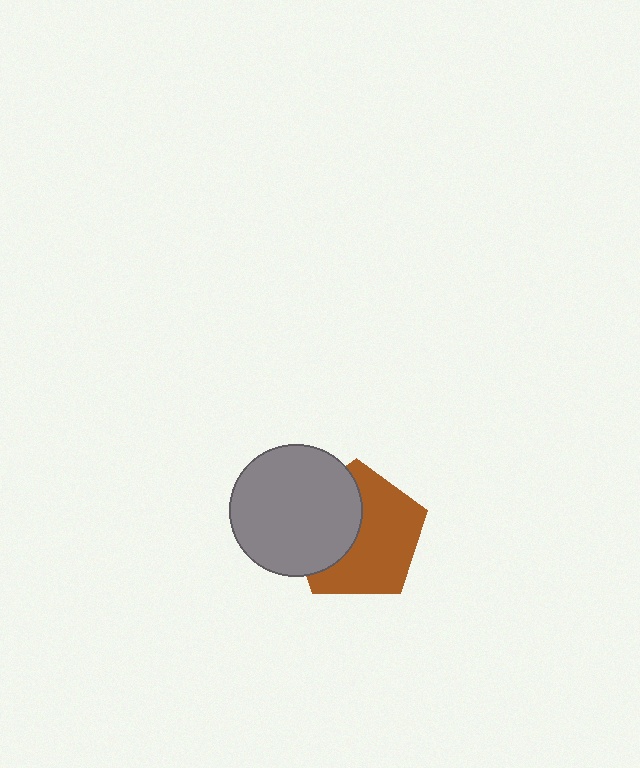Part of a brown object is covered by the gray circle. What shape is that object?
It is a pentagon.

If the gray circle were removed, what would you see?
You would see the complete brown pentagon.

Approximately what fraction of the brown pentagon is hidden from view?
Roughly 40% of the brown pentagon is hidden behind the gray circle.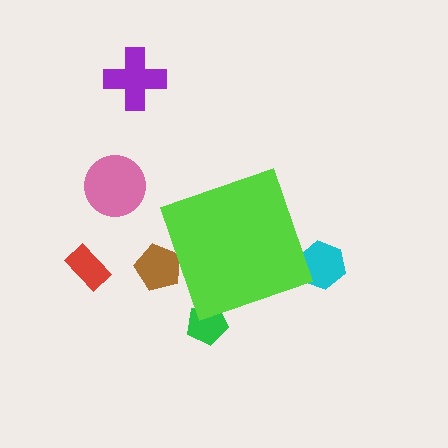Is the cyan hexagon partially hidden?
Yes, the cyan hexagon is partially hidden behind the lime diamond.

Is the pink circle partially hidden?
No, the pink circle is fully visible.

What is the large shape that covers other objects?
A lime diamond.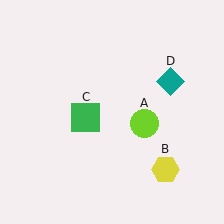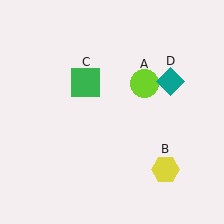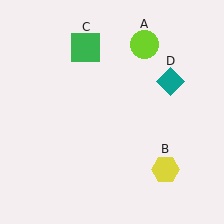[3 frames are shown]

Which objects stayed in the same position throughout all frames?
Yellow hexagon (object B) and teal diamond (object D) remained stationary.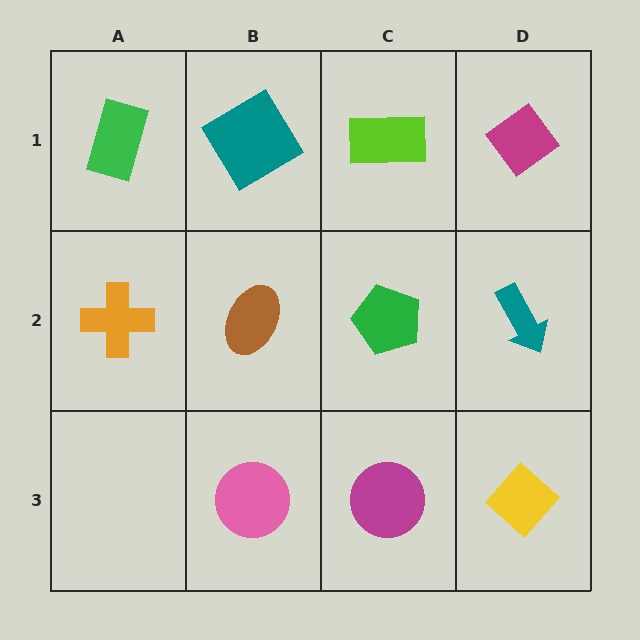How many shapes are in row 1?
4 shapes.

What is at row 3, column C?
A magenta circle.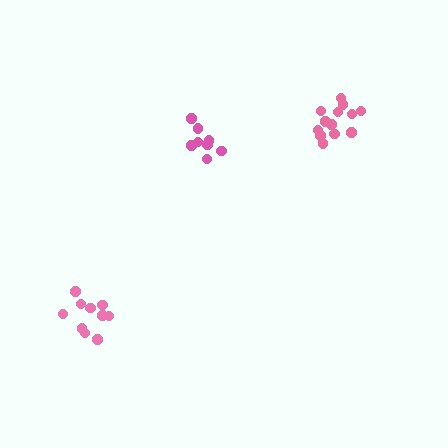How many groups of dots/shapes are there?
There are 3 groups.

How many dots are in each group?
Group 1: 13 dots, Group 2: 8 dots, Group 3: 10 dots (31 total).